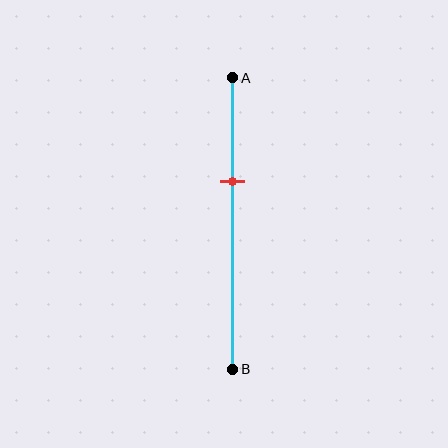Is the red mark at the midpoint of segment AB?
No, the mark is at about 35% from A, not at the 50% midpoint.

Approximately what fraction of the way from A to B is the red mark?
The red mark is approximately 35% of the way from A to B.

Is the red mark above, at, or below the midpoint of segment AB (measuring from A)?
The red mark is above the midpoint of segment AB.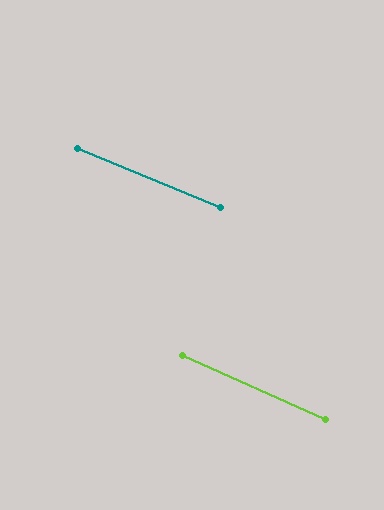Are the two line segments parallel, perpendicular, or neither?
Parallel — their directions differ by only 1.6°.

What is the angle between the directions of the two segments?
Approximately 2 degrees.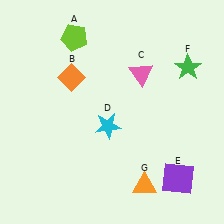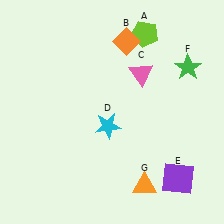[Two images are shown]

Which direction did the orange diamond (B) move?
The orange diamond (B) moved right.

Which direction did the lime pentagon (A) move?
The lime pentagon (A) moved right.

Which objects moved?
The objects that moved are: the lime pentagon (A), the orange diamond (B).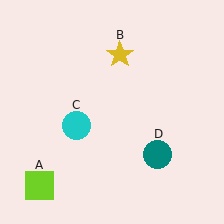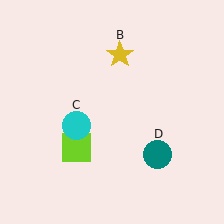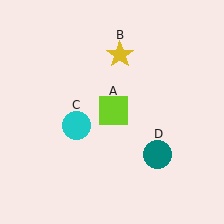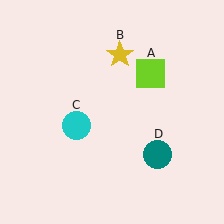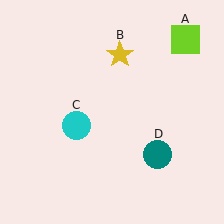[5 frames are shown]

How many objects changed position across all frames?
1 object changed position: lime square (object A).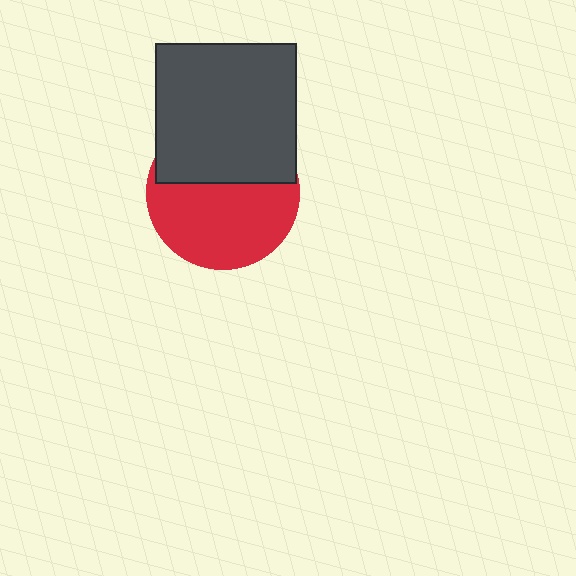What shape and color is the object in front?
The object in front is a dark gray rectangle.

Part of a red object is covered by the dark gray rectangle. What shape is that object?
It is a circle.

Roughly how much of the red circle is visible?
About half of it is visible (roughly 59%).